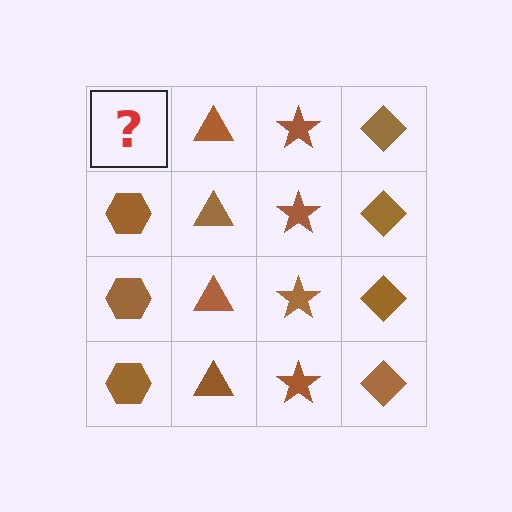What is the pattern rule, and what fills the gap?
The rule is that each column has a consistent shape. The gap should be filled with a brown hexagon.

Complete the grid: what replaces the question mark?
The question mark should be replaced with a brown hexagon.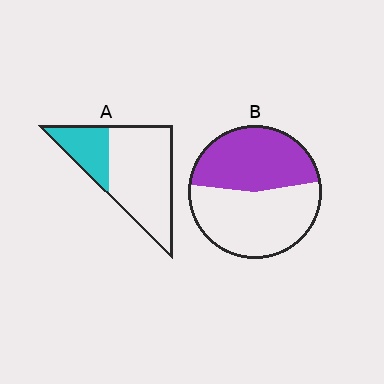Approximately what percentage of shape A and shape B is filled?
A is approximately 30% and B is approximately 45%.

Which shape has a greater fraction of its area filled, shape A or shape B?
Shape B.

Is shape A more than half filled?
No.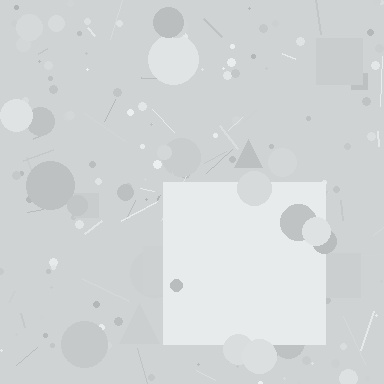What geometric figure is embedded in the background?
A square is embedded in the background.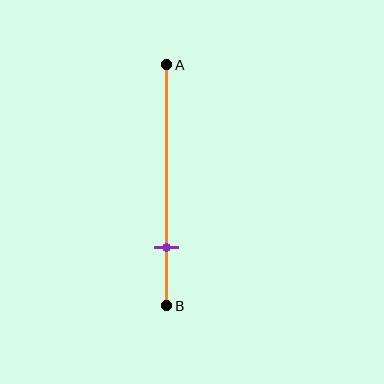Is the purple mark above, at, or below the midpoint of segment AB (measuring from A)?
The purple mark is below the midpoint of segment AB.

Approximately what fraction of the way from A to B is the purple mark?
The purple mark is approximately 75% of the way from A to B.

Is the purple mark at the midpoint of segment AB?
No, the mark is at about 75% from A, not at the 50% midpoint.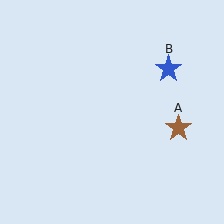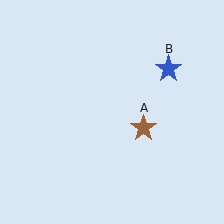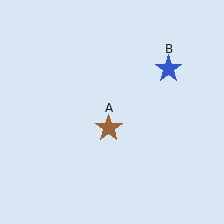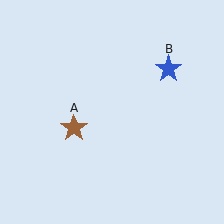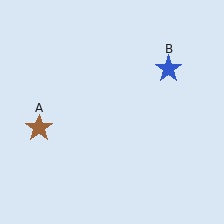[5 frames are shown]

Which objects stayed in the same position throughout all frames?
Blue star (object B) remained stationary.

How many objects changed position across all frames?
1 object changed position: brown star (object A).